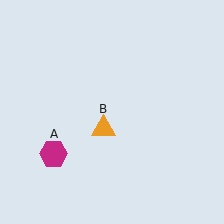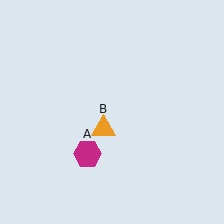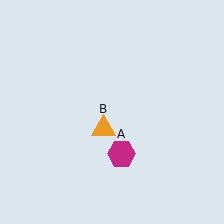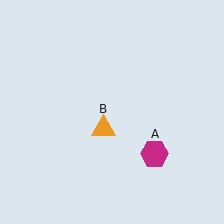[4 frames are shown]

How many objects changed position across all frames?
1 object changed position: magenta hexagon (object A).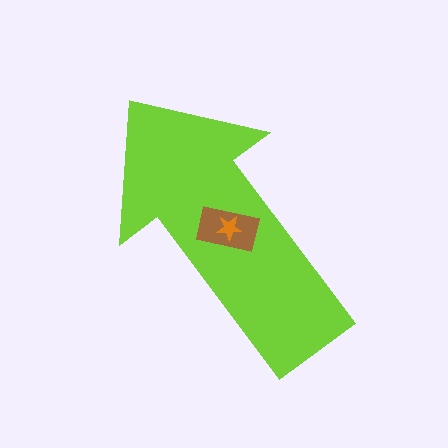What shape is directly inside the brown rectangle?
The orange star.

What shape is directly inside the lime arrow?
The brown rectangle.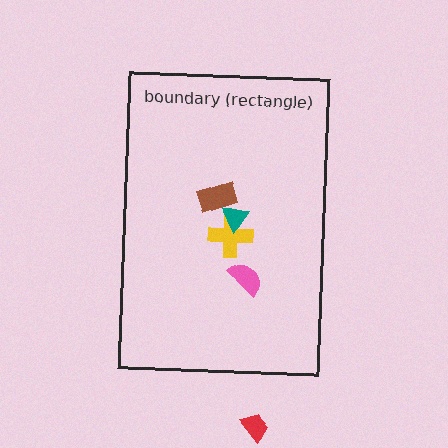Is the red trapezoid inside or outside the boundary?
Outside.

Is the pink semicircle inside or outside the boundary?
Inside.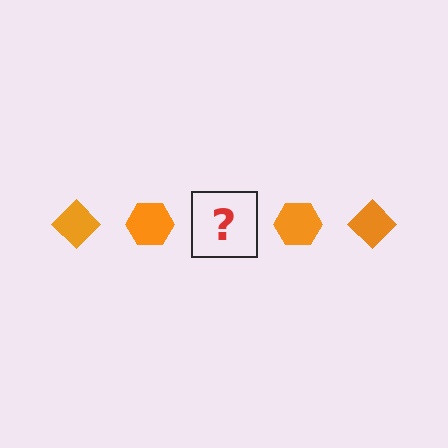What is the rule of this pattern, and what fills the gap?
The rule is that the pattern cycles through diamond, hexagon shapes in orange. The gap should be filled with an orange diamond.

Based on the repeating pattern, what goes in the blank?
The blank should be an orange diamond.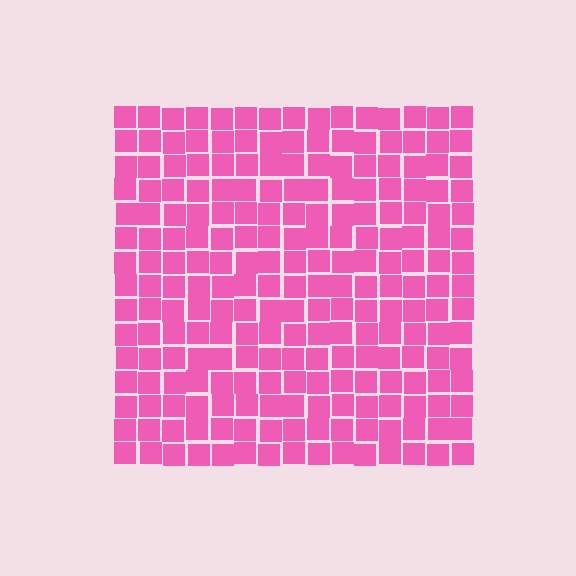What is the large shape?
The large shape is a square.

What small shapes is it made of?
It is made of small squares.